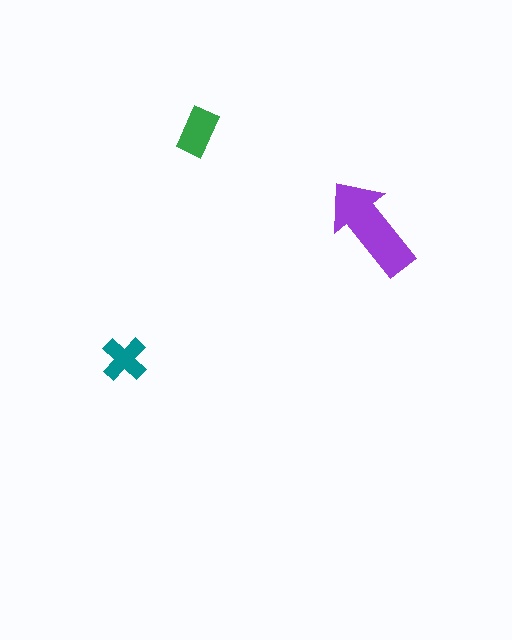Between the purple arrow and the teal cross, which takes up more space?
The purple arrow.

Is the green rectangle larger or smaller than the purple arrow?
Smaller.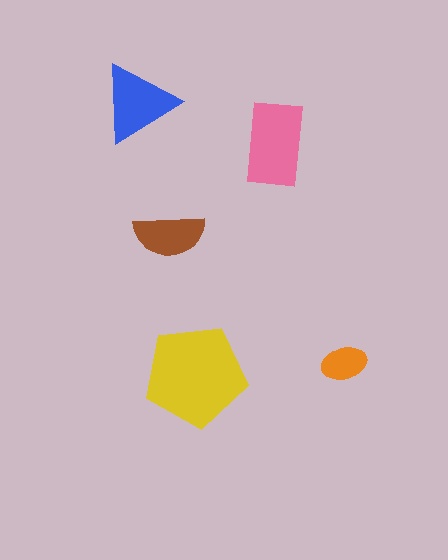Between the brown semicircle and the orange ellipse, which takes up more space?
The brown semicircle.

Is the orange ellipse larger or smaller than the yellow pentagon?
Smaller.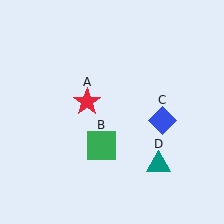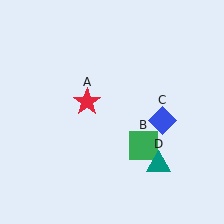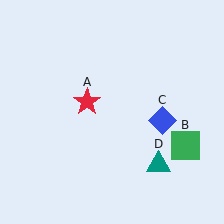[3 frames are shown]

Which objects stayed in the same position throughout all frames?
Red star (object A) and blue diamond (object C) and teal triangle (object D) remained stationary.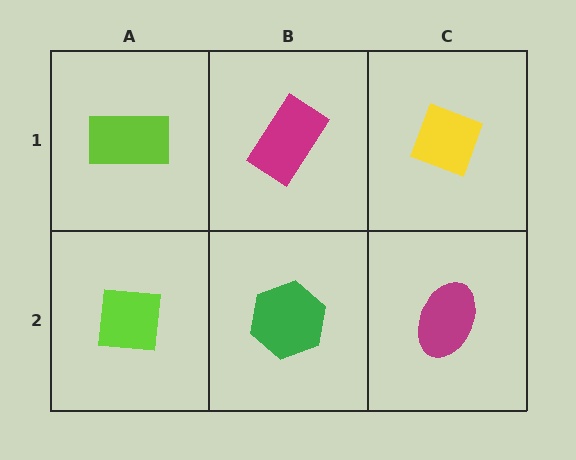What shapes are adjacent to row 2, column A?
A lime rectangle (row 1, column A), a green hexagon (row 2, column B).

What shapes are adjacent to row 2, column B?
A magenta rectangle (row 1, column B), a lime square (row 2, column A), a magenta ellipse (row 2, column C).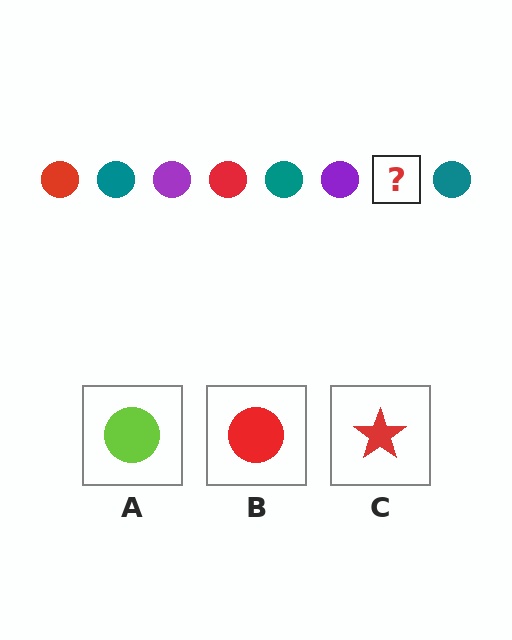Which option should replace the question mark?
Option B.